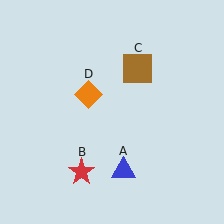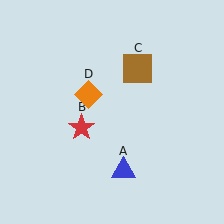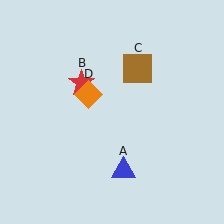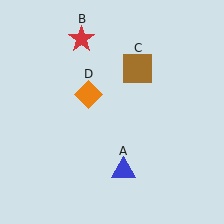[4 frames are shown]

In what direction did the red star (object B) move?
The red star (object B) moved up.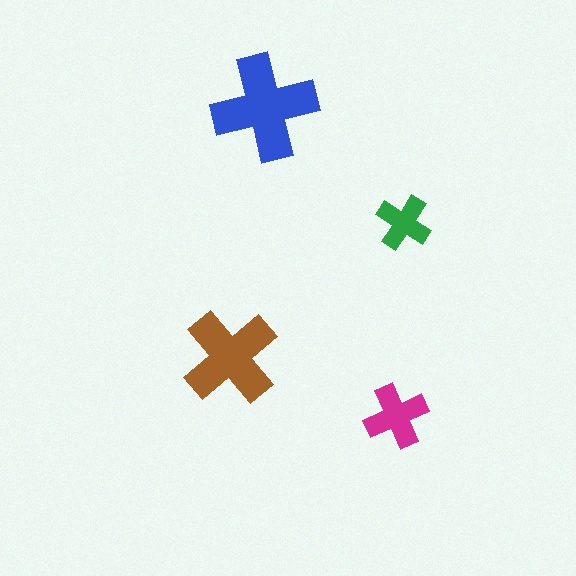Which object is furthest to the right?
The green cross is rightmost.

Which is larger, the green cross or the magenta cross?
The magenta one.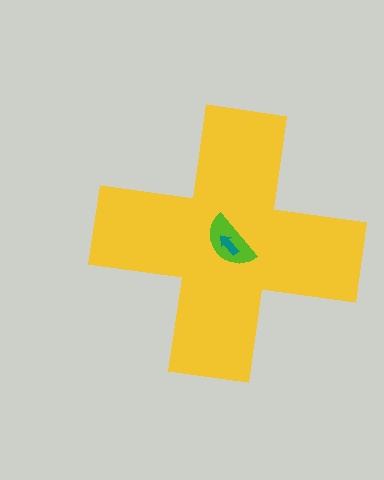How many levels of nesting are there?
3.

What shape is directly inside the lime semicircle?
The teal arrow.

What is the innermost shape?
The teal arrow.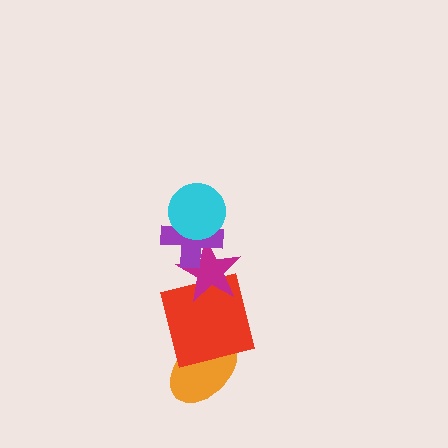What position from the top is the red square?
The red square is 4th from the top.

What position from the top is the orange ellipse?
The orange ellipse is 5th from the top.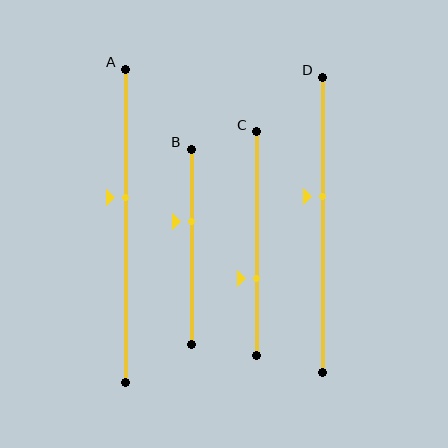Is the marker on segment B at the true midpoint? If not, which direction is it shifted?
No, the marker on segment B is shifted upward by about 13% of the segment length.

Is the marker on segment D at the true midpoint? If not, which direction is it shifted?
No, the marker on segment D is shifted upward by about 10% of the segment length.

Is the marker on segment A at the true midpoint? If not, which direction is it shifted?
No, the marker on segment A is shifted upward by about 9% of the segment length.